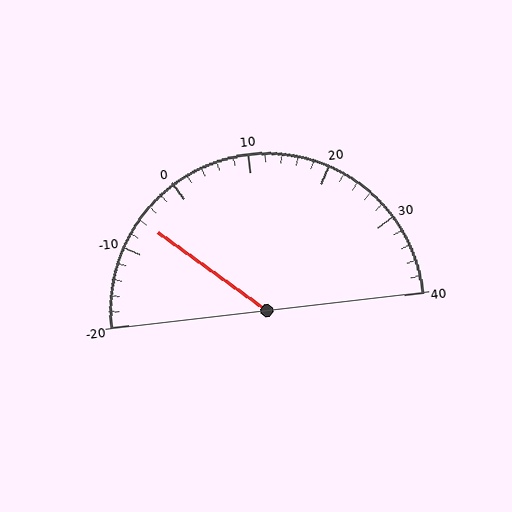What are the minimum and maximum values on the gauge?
The gauge ranges from -20 to 40.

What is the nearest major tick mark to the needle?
The nearest major tick mark is -10.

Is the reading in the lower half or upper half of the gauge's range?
The reading is in the lower half of the range (-20 to 40).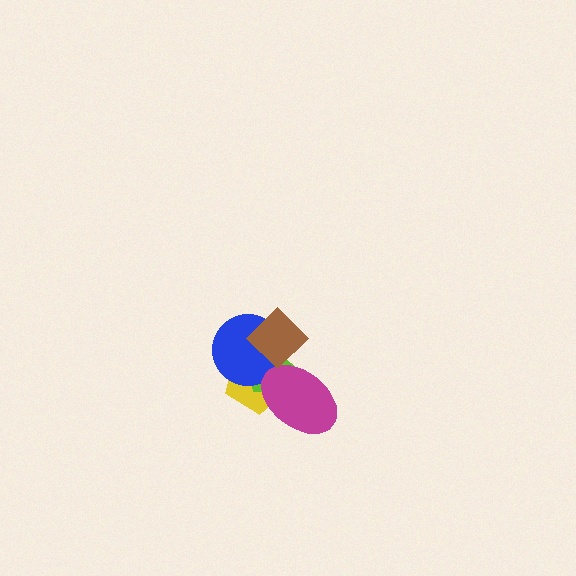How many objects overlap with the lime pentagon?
4 objects overlap with the lime pentagon.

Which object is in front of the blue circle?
The brown diamond is in front of the blue circle.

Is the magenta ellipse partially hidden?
Yes, it is partially covered by another shape.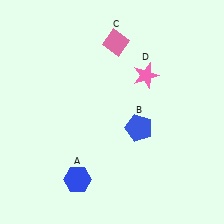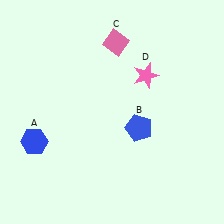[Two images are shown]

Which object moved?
The blue hexagon (A) moved left.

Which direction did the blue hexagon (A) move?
The blue hexagon (A) moved left.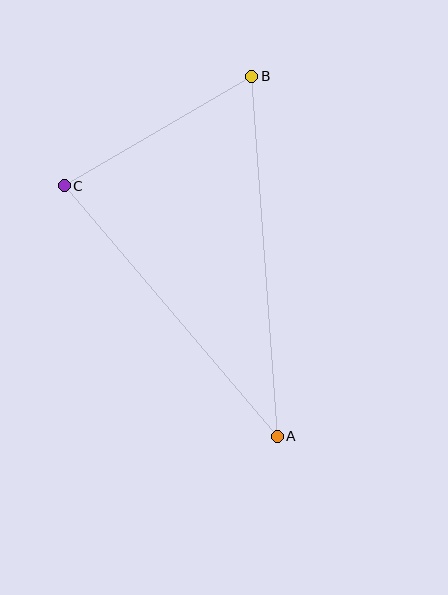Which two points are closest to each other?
Points B and C are closest to each other.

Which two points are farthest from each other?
Points A and B are farthest from each other.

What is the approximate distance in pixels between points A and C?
The distance between A and C is approximately 328 pixels.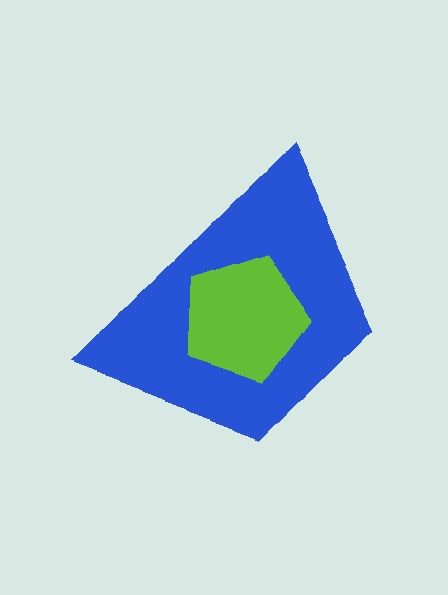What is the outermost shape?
The blue trapezoid.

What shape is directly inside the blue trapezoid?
The lime pentagon.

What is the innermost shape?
The lime pentagon.